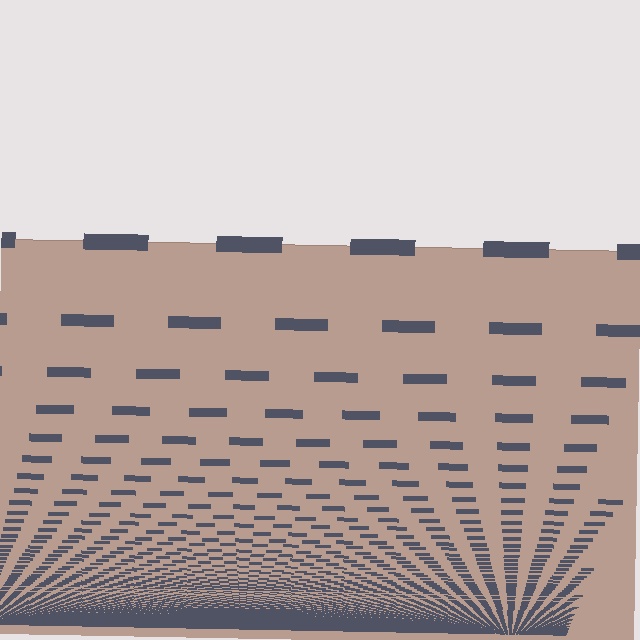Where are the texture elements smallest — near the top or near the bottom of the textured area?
Near the bottom.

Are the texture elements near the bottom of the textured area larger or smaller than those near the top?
Smaller. The gradient is inverted — elements near the bottom are smaller and denser.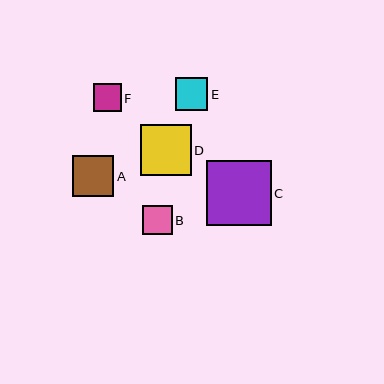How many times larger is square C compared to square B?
Square C is approximately 2.2 times the size of square B.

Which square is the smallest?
Square F is the smallest with a size of approximately 28 pixels.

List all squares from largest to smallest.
From largest to smallest: C, D, A, E, B, F.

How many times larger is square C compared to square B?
Square C is approximately 2.2 times the size of square B.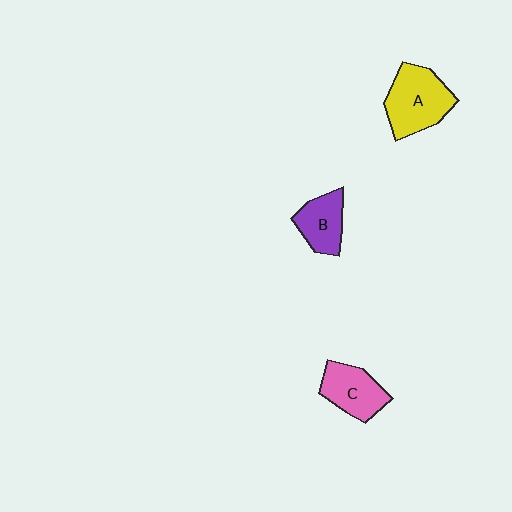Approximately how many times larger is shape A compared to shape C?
Approximately 1.3 times.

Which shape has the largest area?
Shape A (yellow).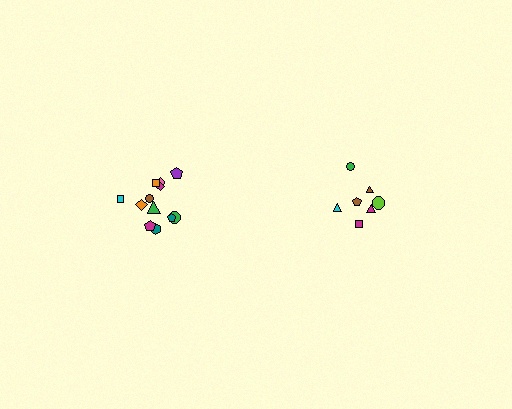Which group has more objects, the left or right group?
The left group.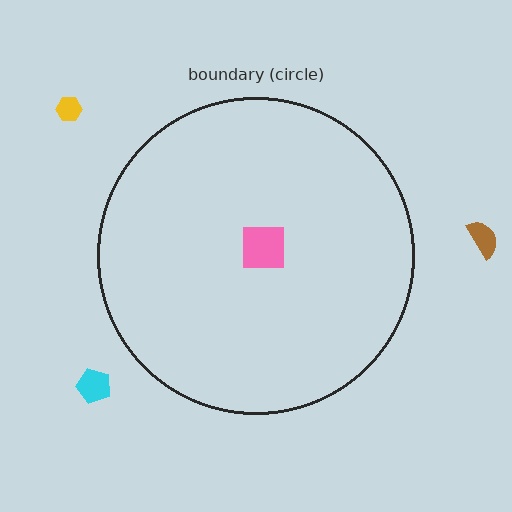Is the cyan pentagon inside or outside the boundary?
Outside.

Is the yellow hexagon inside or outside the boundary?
Outside.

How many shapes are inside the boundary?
1 inside, 3 outside.